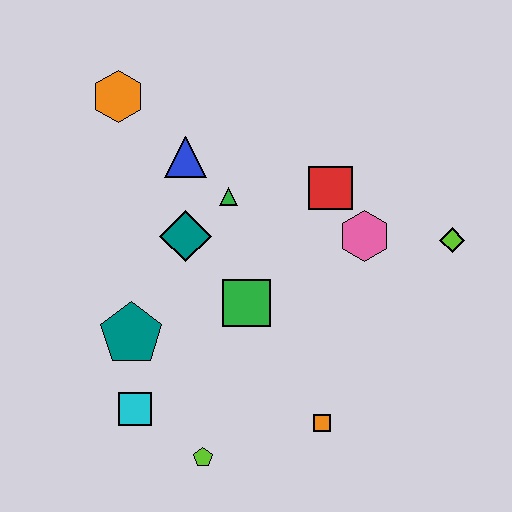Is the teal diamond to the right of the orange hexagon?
Yes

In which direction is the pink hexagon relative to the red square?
The pink hexagon is below the red square.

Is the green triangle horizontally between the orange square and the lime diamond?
No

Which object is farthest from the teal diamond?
The lime diamond is farthest from the teal diamond.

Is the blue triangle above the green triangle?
Yes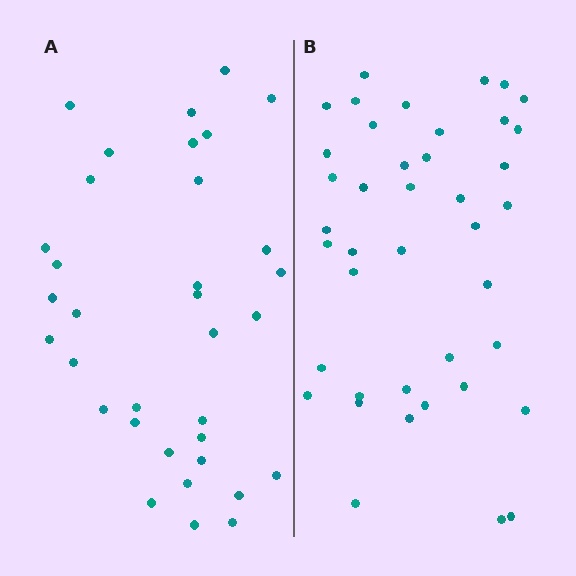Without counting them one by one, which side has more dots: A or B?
Region B (the right region) has more dots.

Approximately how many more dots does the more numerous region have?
Region B has roughly 8 or so more dots than region A.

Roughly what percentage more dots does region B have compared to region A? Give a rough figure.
About 20% more.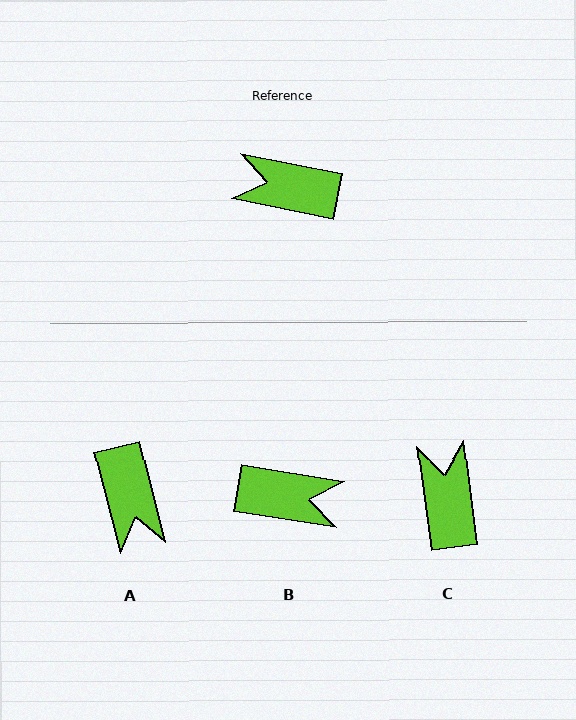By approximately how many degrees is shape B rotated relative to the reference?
Approximately 178 degrees clockwise.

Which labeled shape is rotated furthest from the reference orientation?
B, about 178 degrees away.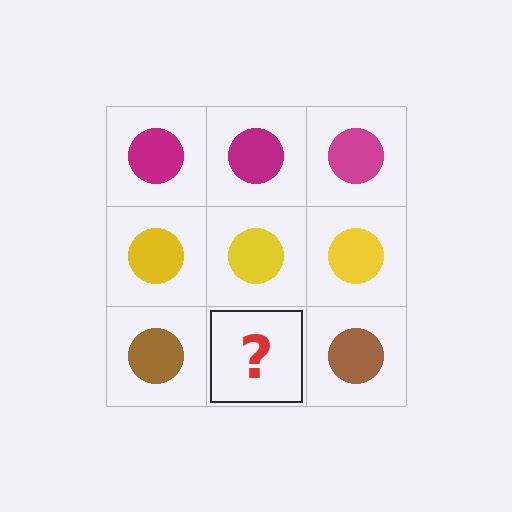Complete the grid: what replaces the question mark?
The question mark should be replaced with a brown circle.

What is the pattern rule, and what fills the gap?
The rule is that each row has a consistent color. The gap should be filled with a brown circle.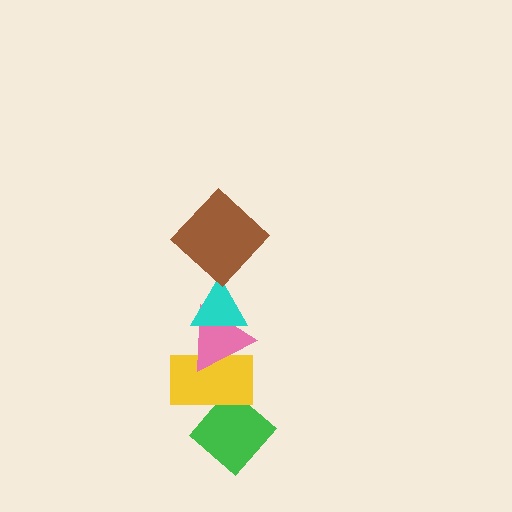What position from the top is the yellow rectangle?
The yellow rectangle is 4th from the top.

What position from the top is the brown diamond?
The brown diamond is 1st from the top.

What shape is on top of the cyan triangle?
The brown diamond is on top of the cyan triangle.